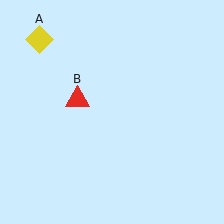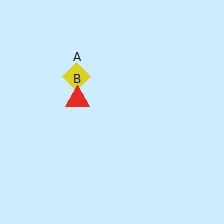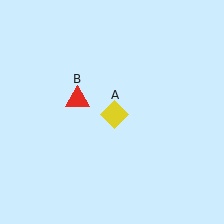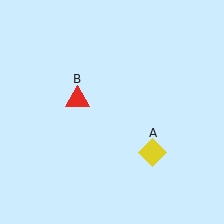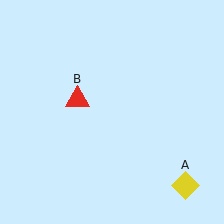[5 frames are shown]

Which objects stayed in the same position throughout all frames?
Red triangle (object B) remained stationary.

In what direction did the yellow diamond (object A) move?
The yellow diamond (object A) moved down and to the right.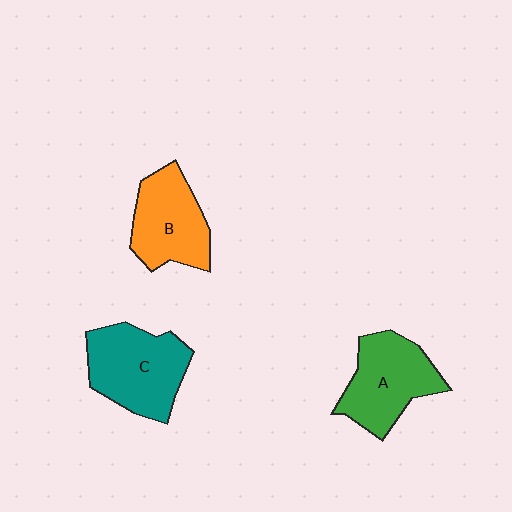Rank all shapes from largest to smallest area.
From largest to smallest: C (teal), A (green), B (orange).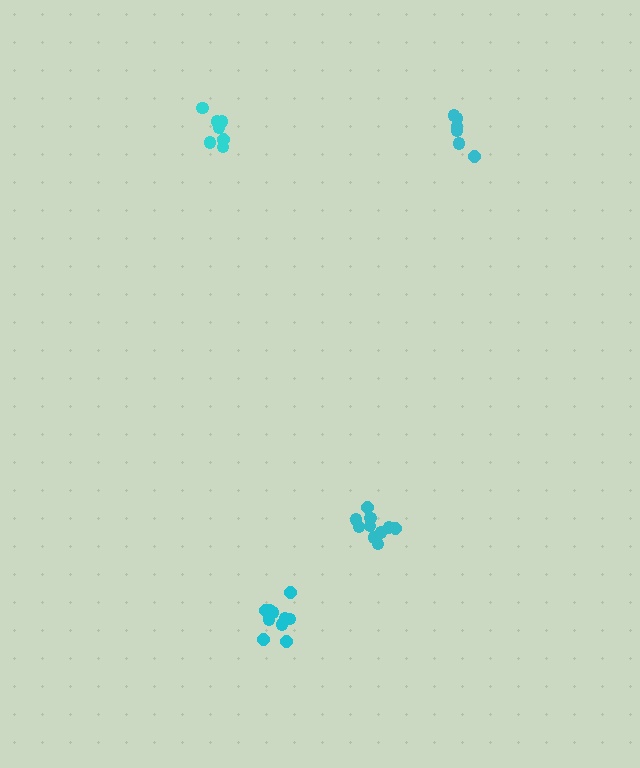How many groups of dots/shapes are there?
There are 4 groups.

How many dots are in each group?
Group 1: 10 dots, Group 2: 7 dots, Group 3: 6 dots, Group 4: 10 dots (33 total).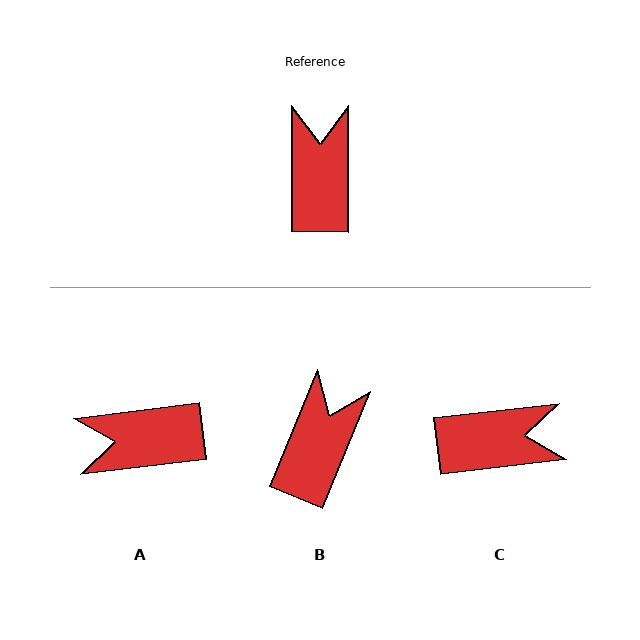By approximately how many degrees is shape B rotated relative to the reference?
Approximately 22 degrees clockwise.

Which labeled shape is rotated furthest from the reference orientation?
A, about 97 degrees away.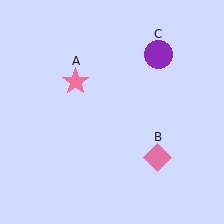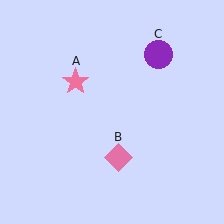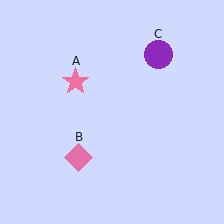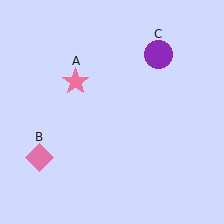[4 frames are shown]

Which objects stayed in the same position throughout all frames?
Pink star (object A) and purple circle (object C) remained stationary.